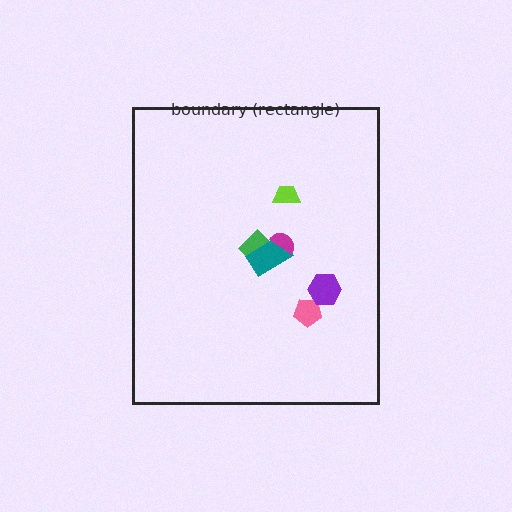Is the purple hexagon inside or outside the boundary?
Inside.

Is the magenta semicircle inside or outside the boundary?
Inside.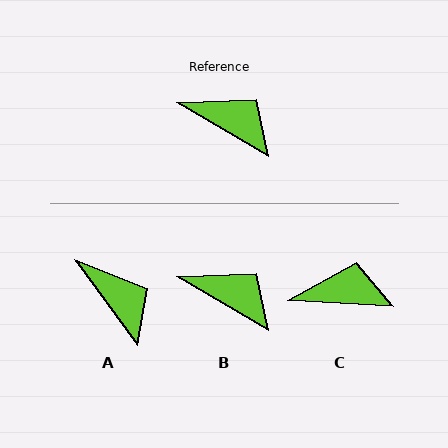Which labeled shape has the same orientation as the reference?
B.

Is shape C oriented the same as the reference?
No, it is off by about 27 degrees.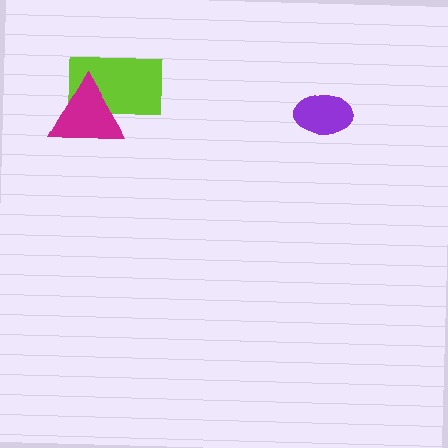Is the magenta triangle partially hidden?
No, no other shape covers it.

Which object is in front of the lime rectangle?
The magenta triangle is in front of the lime rectangle.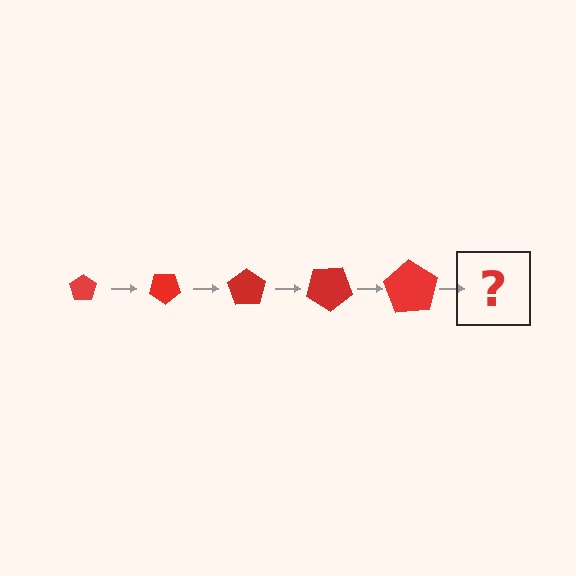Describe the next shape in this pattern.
It should be a pentagon, larger than the previous one and rotated 175 degrees from the start.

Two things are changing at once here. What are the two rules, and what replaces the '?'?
The two rules are that the pentagon grows larger each step and it rotates 35 degrees each step. The '?' should be a pentagon, larger than the previous one and rotated 175 degrees from the start.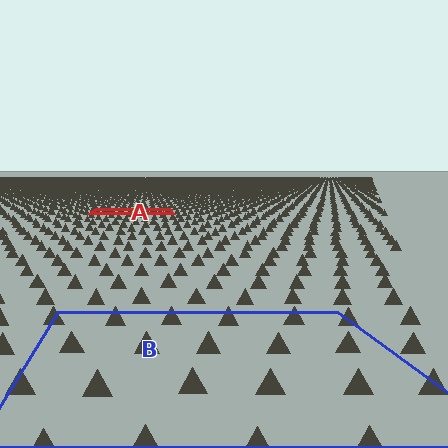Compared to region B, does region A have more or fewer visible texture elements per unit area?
Region A has more texture elements per unit area — they are packed more densely because it is farther away.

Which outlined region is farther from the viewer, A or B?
Region A is farther from the viewer — the texture elements inside it appear smaller and more densely packed.